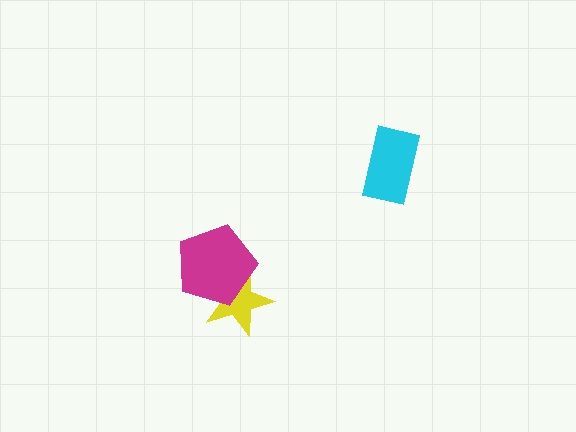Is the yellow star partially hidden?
Yes, it is partially covered by another shape.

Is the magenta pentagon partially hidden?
No, no other shape covers it.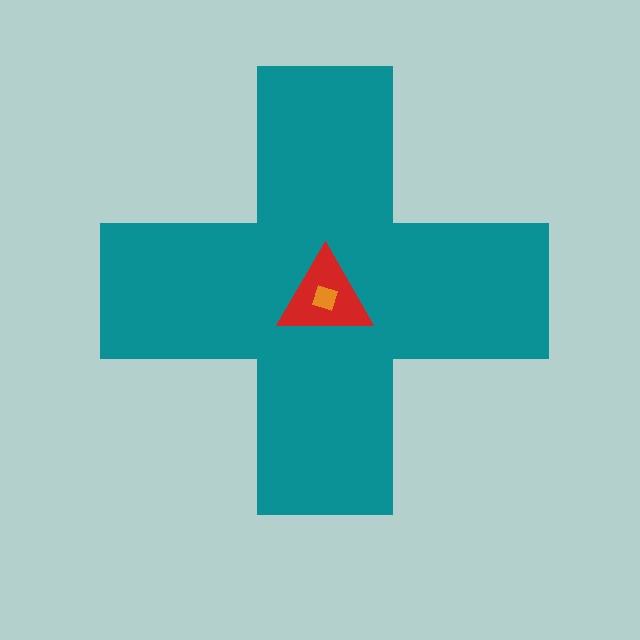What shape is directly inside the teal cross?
The red triangle.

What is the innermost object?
The orange diamond.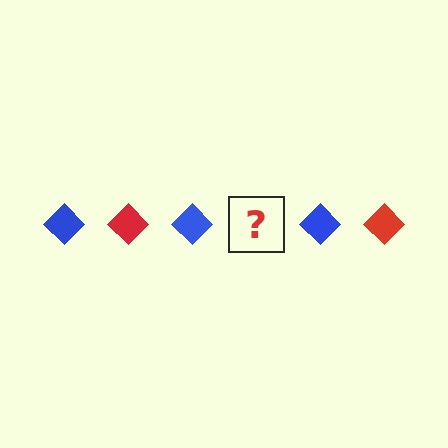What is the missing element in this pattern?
The missing element is a red diamond.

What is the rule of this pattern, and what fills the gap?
The rule is that the pattern cycles through blue, red diamonds. The gap should be filled with a red diamond.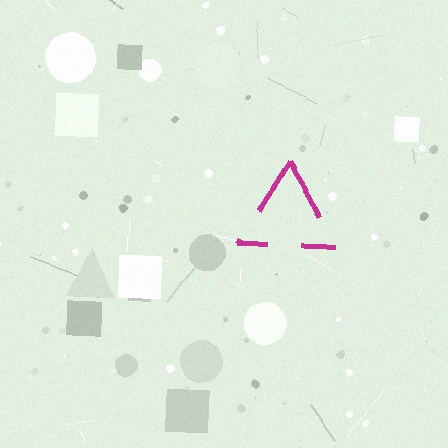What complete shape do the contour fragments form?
The contour fragments form a triangle.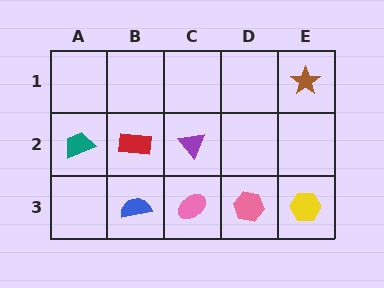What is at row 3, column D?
A pink hexagon.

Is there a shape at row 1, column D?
No, that cell is empty.